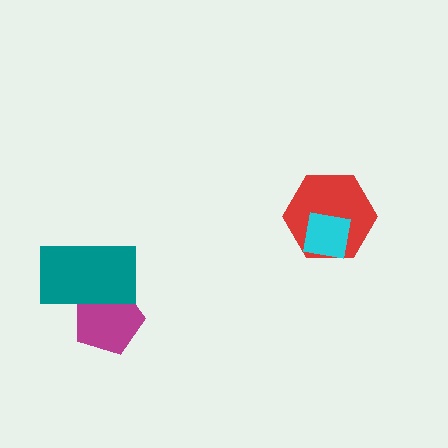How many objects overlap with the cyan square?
1 object overlaps with the cyan square.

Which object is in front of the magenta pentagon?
The teal rectangle is in front of the magenta pentagon.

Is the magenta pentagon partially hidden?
Yes, it is partially covered by another shape.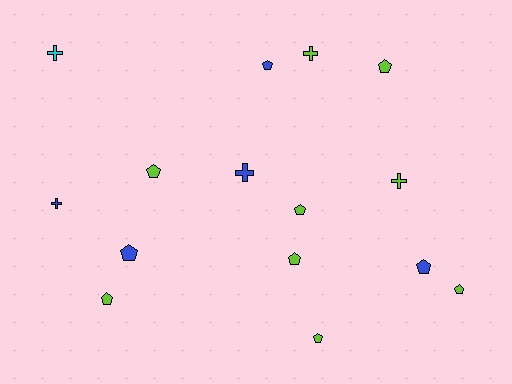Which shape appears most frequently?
Pentagon, with 10 objects.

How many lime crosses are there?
There are 2 lime crosses.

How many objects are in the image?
There are 15 objects.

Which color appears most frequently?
Lime, with 9 objects.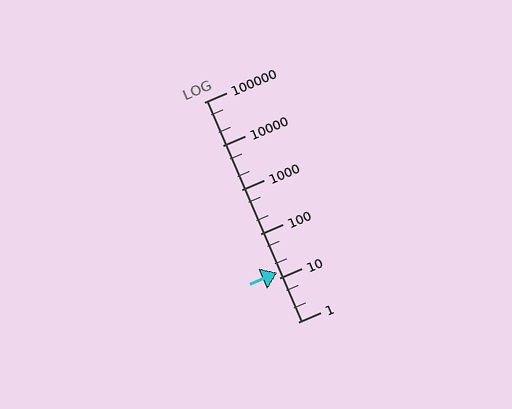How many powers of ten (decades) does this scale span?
The scale spans 5 decades, from 1 to 100000.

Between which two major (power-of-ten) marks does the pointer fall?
The pointer is between 10 and 100.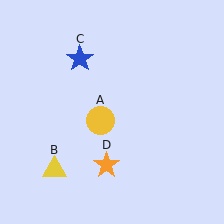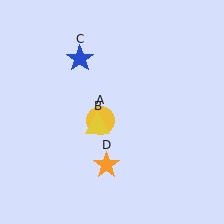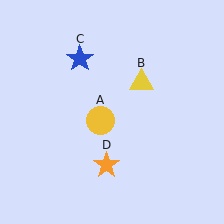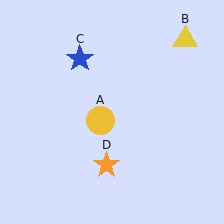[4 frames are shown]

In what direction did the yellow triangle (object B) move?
The yellow triangle (object B) moved up and to the right.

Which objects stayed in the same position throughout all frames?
Yellow circle (object A) and blue star (object C) and orange star (object D) remained stationary.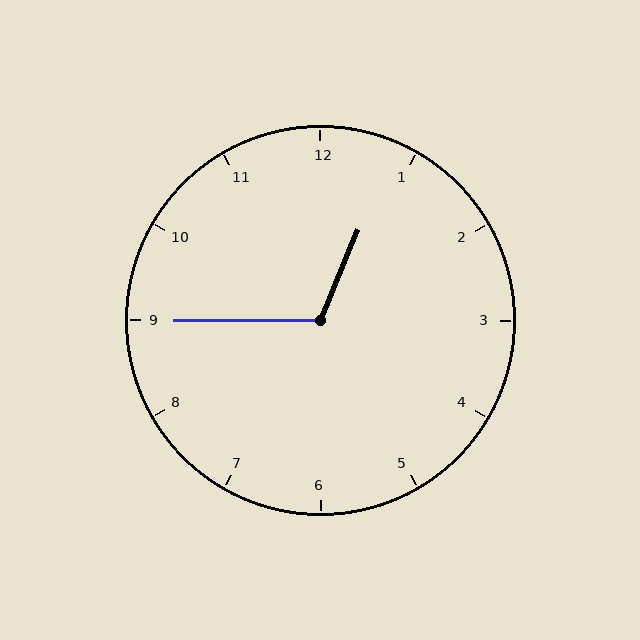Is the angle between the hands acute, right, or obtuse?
It is obtuse.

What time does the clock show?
12:45.